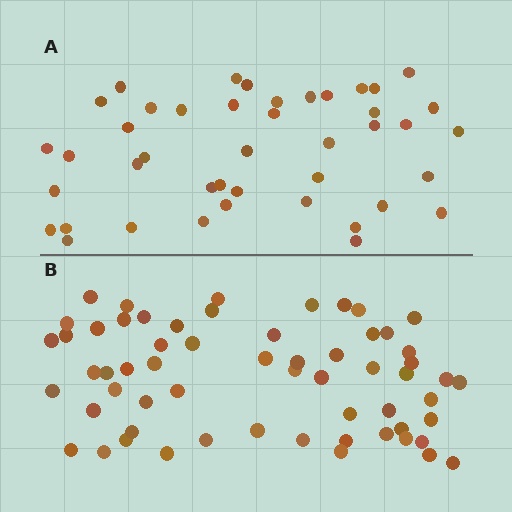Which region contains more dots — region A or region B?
Region B (the bottom region) has more dots.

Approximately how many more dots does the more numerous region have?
Region B has approximately 15 more dots than region A.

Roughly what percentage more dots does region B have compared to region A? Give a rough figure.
About 40% more.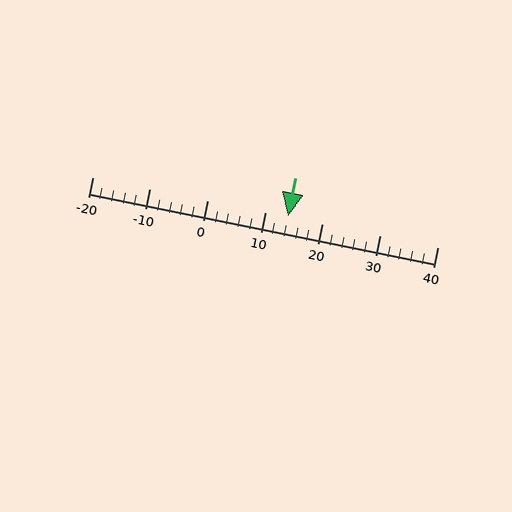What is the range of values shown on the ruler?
The ruler shows values from -20 to 40.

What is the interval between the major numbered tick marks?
The major tick marks are spaced 10 units apart.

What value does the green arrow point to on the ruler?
The green arrow points to approximately 14.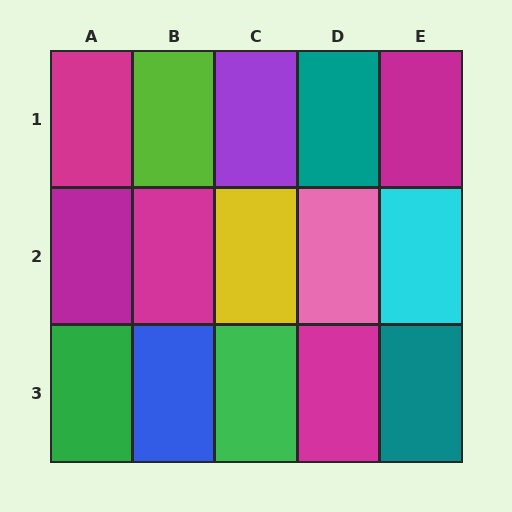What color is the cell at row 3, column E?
Teal.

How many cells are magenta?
5 cells are magenta.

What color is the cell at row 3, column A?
Green.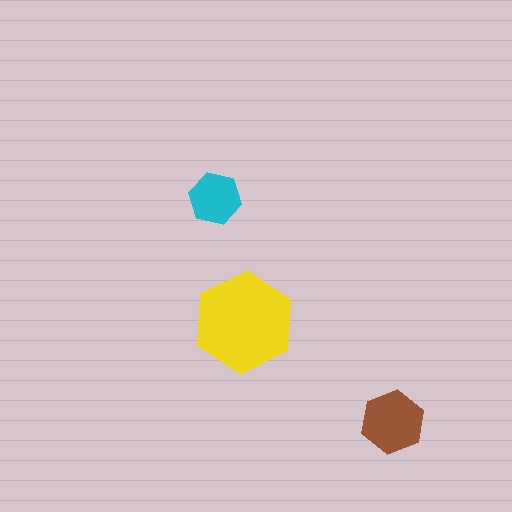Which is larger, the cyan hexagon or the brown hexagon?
The brown one.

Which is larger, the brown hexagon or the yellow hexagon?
The yellow one.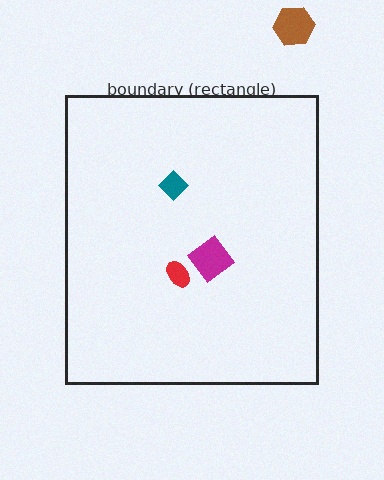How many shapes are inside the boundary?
3 inside, 1 outside.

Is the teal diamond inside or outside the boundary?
Inside.